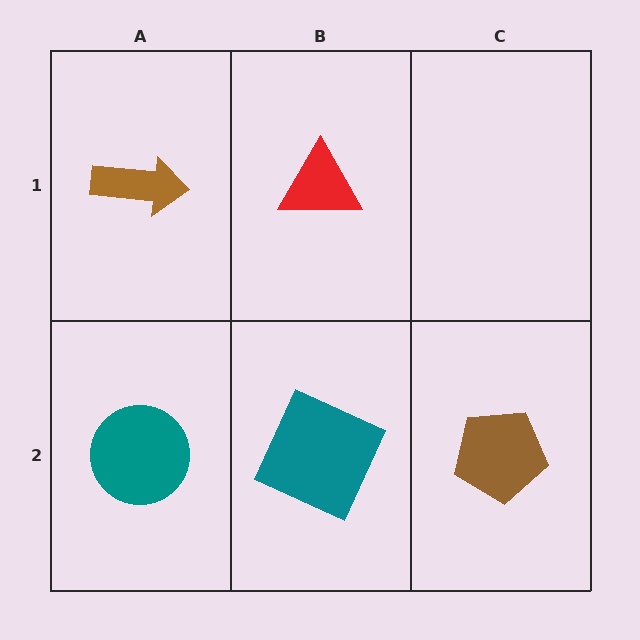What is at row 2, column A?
A teal circle.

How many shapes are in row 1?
2 shapes.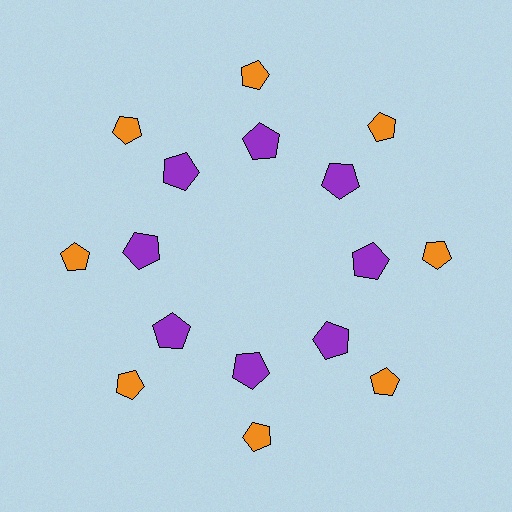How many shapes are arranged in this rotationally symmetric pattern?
There are 16 shapes, arranged in 8 groups of 2.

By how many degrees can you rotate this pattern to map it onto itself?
The pattern maps onto itself every 45 degrees of rotation.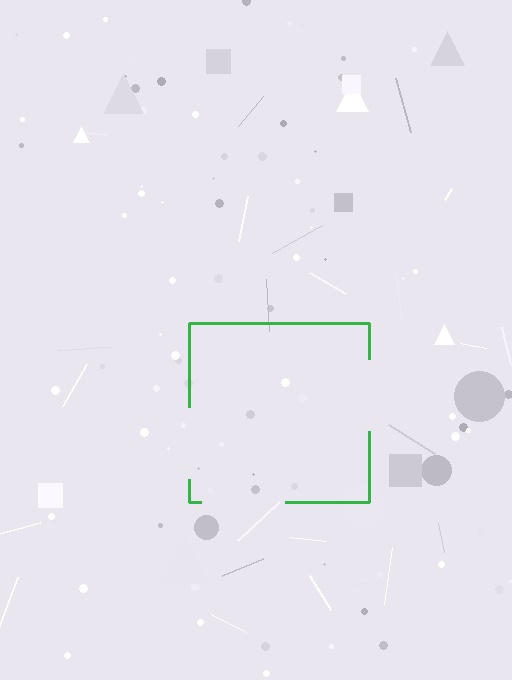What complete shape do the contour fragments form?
The contour fragments form a square.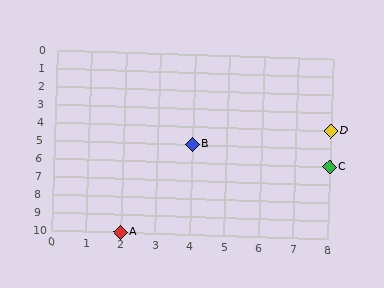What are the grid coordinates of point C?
Point C is at grid coordinates (8, 6).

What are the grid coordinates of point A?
Point A is at grid coordinates (2, 10).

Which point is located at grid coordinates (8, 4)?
Point D is at (8, 4).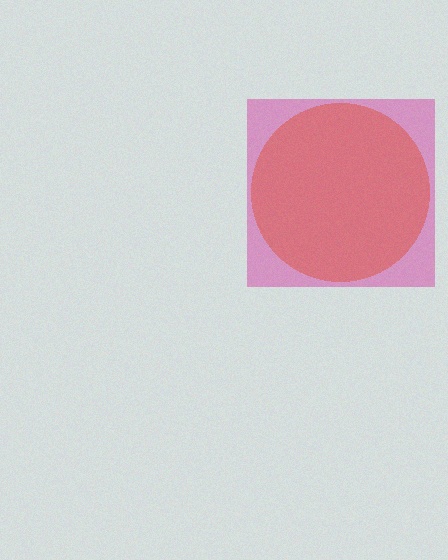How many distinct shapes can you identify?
There are 2 distinct shapes: an orange circle, a magenta square.